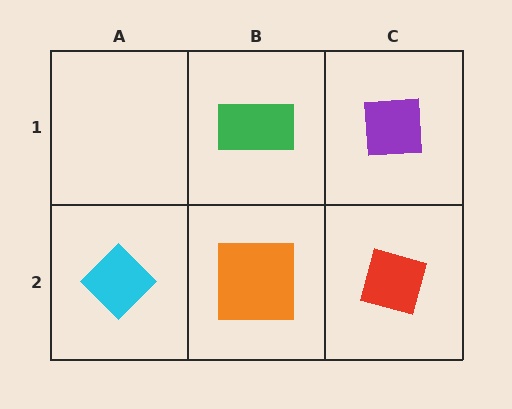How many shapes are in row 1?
2 shapes.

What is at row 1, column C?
A purple square.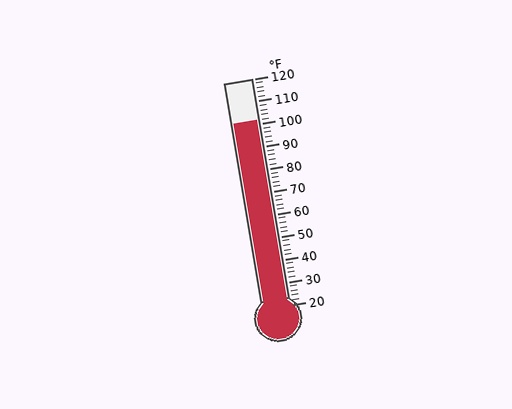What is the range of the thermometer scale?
The thermometer scale ranges from 20°F to 120°F.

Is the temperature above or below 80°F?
The temperature is above 80°F.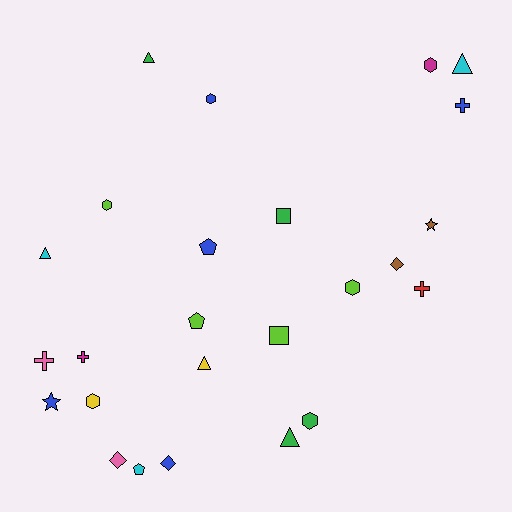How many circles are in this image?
There are no circles.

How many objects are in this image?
There are 25 objects.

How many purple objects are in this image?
There are no purple objects.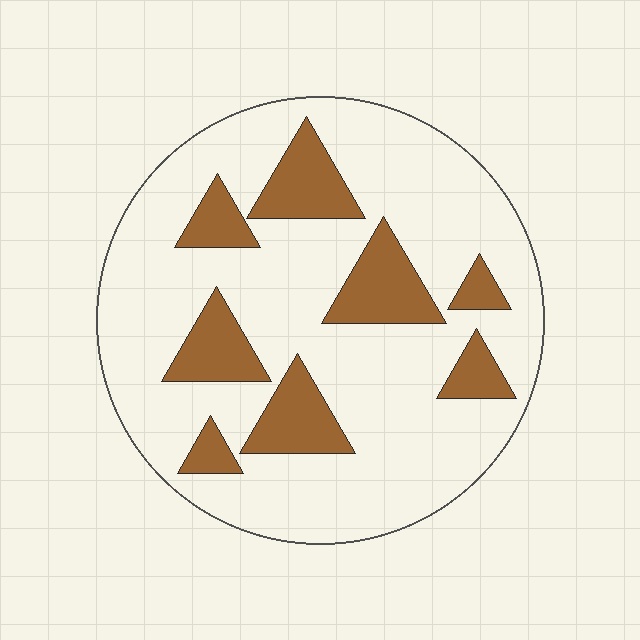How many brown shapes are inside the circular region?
8.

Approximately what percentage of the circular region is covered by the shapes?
Approximately 20%.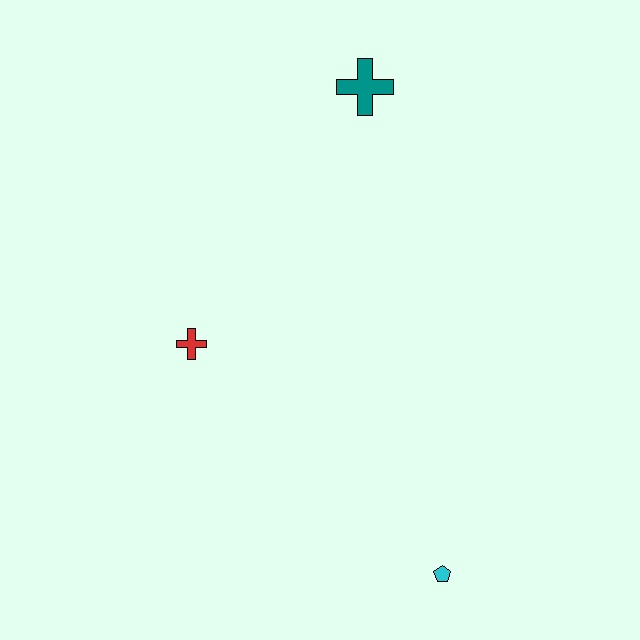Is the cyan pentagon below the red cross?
Yes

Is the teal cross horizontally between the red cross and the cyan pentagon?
Yes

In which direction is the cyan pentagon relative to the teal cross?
The cyan pentagon is below the teal cross.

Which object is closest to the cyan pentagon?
The red cross is closest to the cyan pentagon.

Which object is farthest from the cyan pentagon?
The teal cross is farthest from the cyan pentagon.